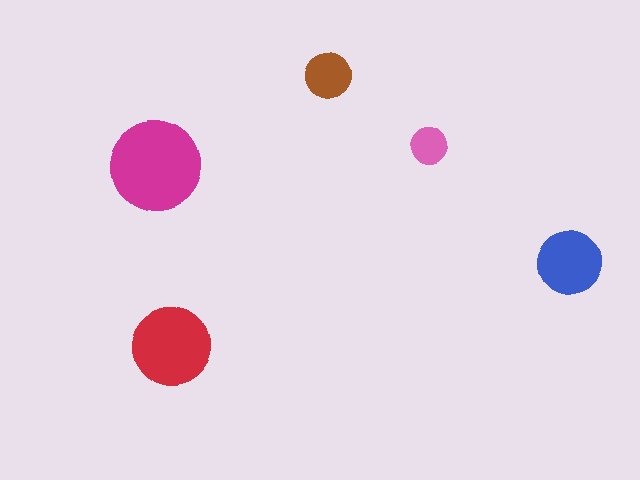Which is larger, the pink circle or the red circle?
The red one.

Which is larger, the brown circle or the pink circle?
The brown one.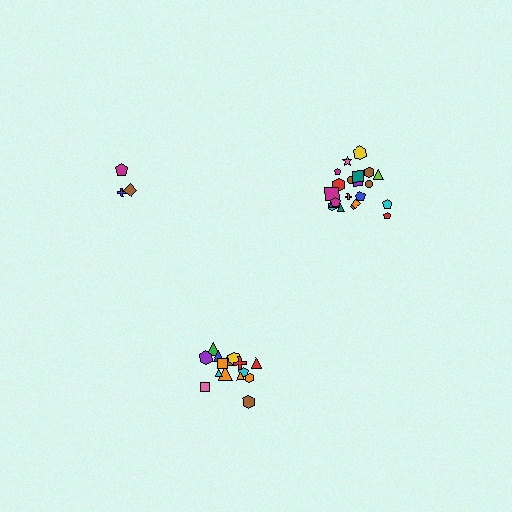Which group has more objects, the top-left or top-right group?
The top-right group.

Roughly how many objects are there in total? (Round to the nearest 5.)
Roughly 40 objects in total.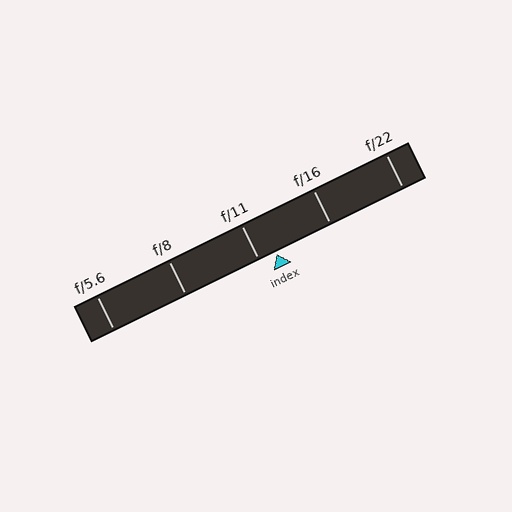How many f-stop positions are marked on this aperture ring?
There are 5 f-stop positions marked.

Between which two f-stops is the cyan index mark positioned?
The index mark is between f/11 and f/16.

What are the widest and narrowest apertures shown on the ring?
The widest aperture shown is f/5.6 and the narrowest is f/22.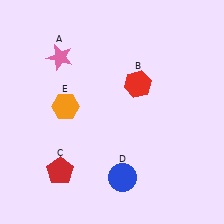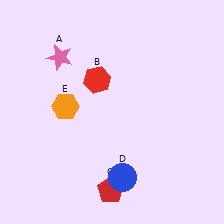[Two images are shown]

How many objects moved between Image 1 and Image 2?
2 objects moved between the two images.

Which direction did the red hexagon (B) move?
The red hexagon (B) moved left.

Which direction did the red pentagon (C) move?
The red pentagon (C) moved right.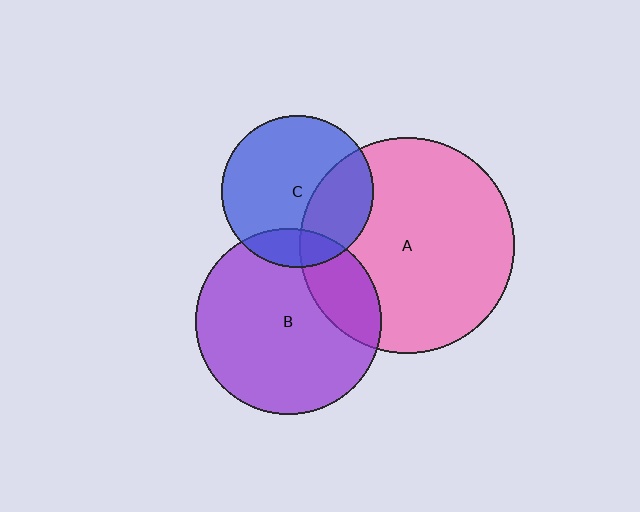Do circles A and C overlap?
Yes.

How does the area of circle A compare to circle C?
Approximately 2.0 times.